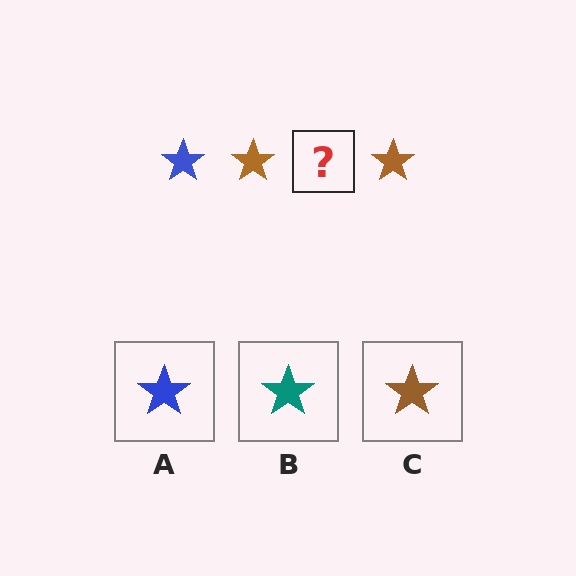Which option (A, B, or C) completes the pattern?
A.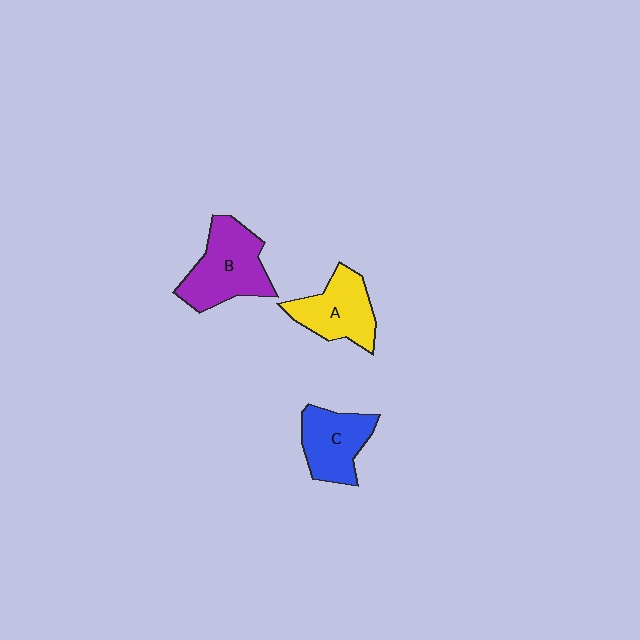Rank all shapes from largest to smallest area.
From largest to smallest: B (purple), A (yellow), C (blue).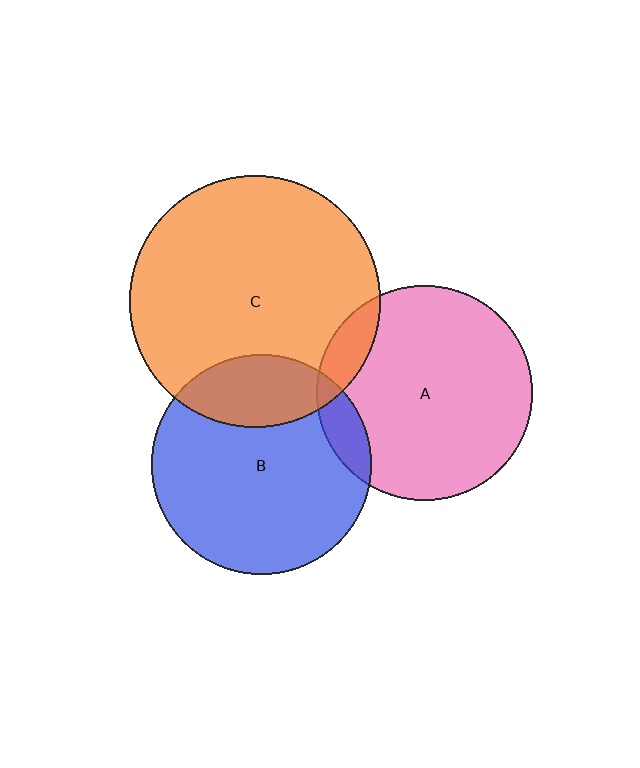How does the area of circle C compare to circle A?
Approximately 1.4 times.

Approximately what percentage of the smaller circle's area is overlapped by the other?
Approximately 10%.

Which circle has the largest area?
Circle C (orange).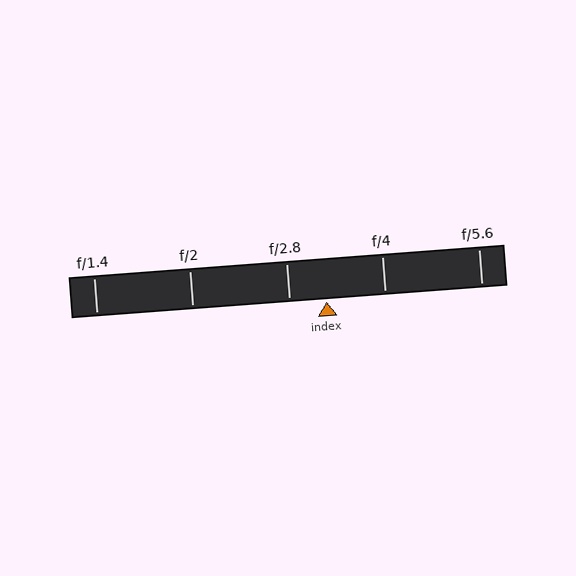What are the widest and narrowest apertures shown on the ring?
The widest aperture shown is f/1.4 and the narrowest is f/5.6.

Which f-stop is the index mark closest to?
The index mark is closest to f/2.8.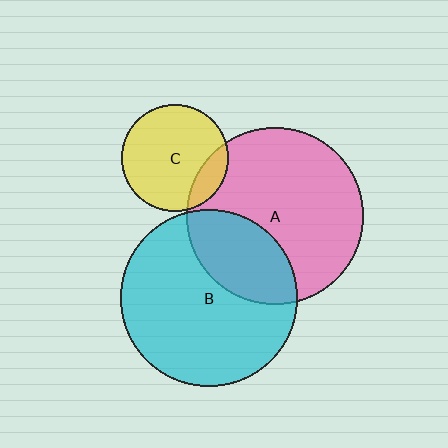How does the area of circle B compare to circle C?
Approximately 2.7 times.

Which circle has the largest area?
Circle A (pink).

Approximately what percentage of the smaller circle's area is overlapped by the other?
Approximately 15%.